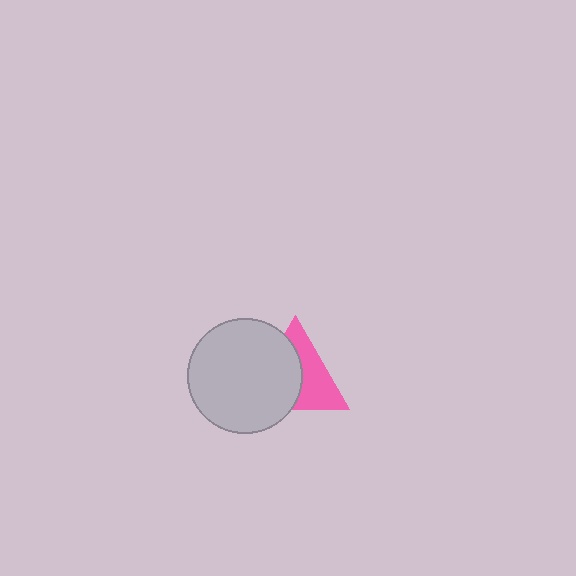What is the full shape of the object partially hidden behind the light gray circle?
The partially hidden object is a pink triangle.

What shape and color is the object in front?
The object in front is a light gray circle.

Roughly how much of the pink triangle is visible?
About half of it is visible (roughly 47%).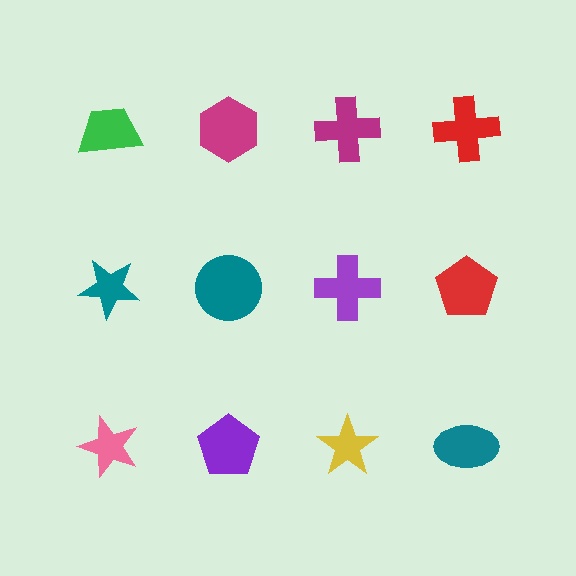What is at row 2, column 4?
A red pentagon.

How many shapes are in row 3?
4 shapes.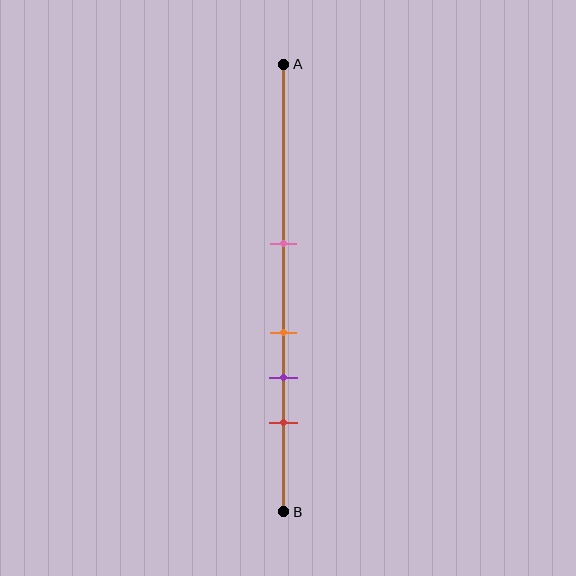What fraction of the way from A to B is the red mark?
The red mark is approximately 80% (0.8) of the way from A to B.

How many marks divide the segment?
There are 4 marks dividing the segment.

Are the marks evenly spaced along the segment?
No, the marks are not evenly spaced.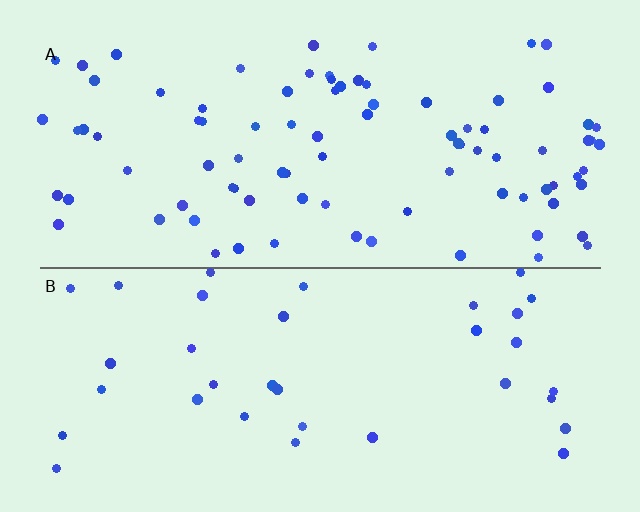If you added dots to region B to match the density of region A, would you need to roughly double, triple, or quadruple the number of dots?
Approximately double.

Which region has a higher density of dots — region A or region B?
A (the top).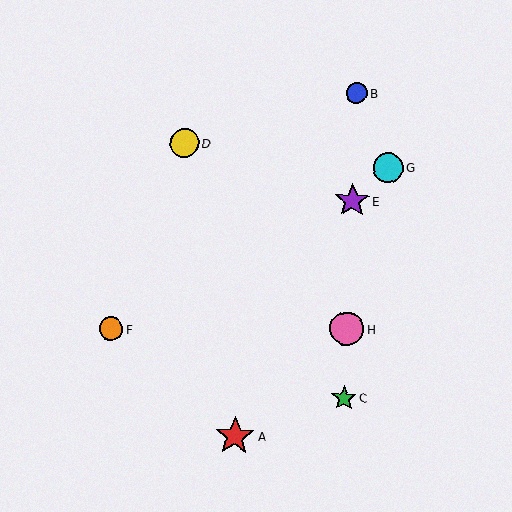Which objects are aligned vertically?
Objects B, C, E, H are aligned vertically.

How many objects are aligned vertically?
4 objects (B, C, E, H) are aligned vertically.